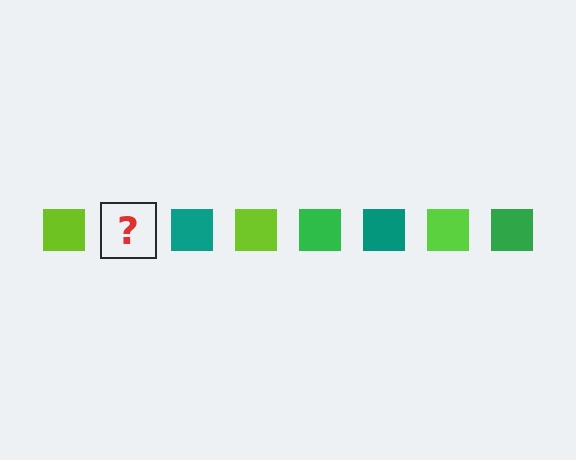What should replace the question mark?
The question mark should be replaced with a green square.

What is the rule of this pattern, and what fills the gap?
The rule is that the pattern cycles through lime, green, teal squares. The gap should be filled with a green square.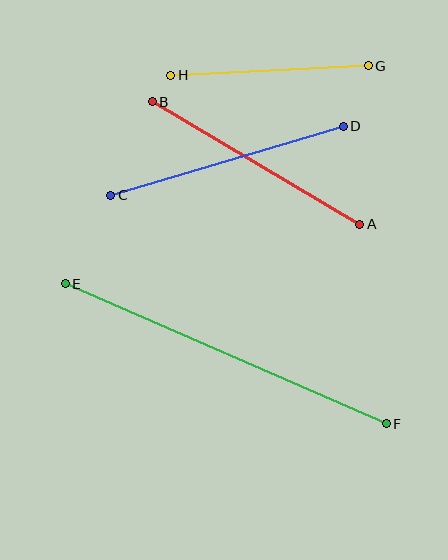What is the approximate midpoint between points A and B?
The midpoint is at approximately (256, 163) pixels.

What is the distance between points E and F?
The distance is approximately 350 pixels.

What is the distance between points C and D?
The distance is approximately 242 pixels.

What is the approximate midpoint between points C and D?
The midpoint is at approximately (227, 161) pixels.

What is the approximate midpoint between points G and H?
The midpoint is at approximately (269, 71) pixels.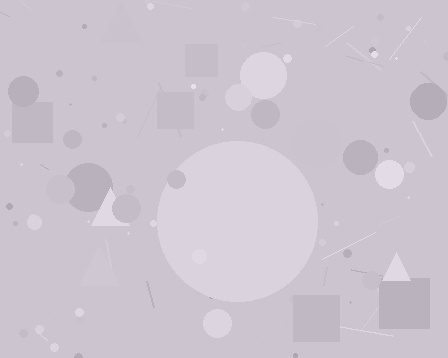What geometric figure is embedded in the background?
A circle is embedded in the background.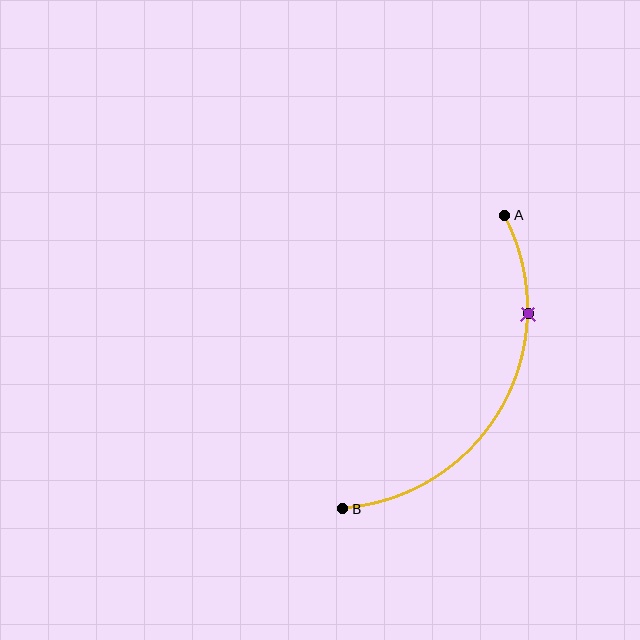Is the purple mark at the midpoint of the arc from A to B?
No. The purple mark lies on the arc but is closer to endpoint A. The arc midpoint would be at the point on the curve equidistant along the arc from both A and B.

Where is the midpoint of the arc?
The arc midpoint is the point on the curve farthest from the straight line joining A and B. It sits to the right of that line.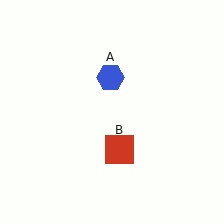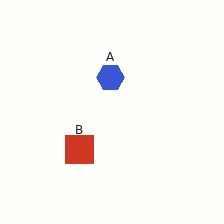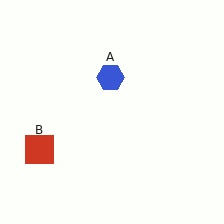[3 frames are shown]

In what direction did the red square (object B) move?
The red square (object B) moved left.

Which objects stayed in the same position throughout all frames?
Blue hexagon (object A) remained stationary.